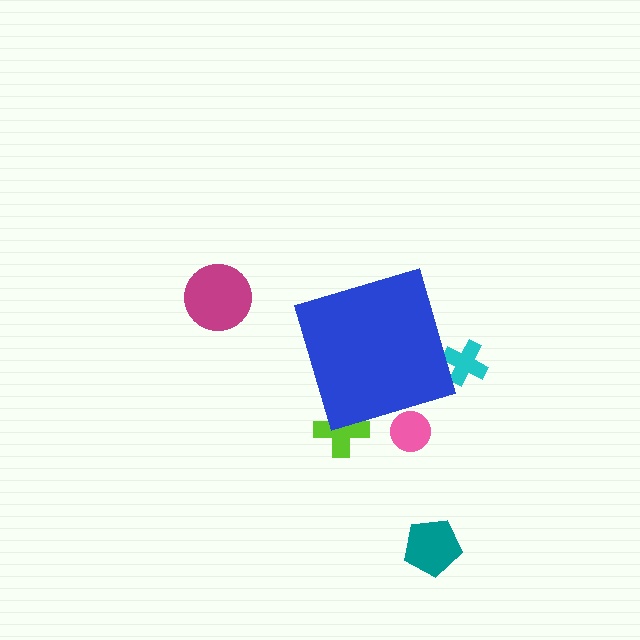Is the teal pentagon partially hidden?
No, the teal pentagon is fully visible.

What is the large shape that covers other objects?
A blue diamond.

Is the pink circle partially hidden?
Yes, the pink circle is partially hidden behind the blue diamond.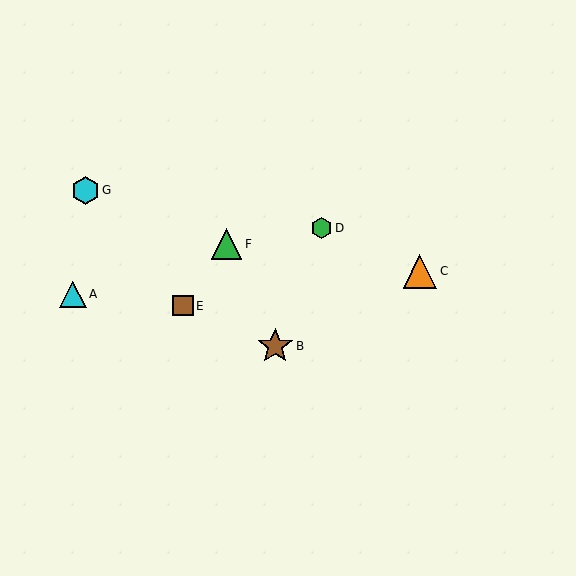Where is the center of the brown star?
The center of the brown star is at (275, 346).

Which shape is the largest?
The brown star (labeled B) is the largest.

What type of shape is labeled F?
Shape F is a green triangle.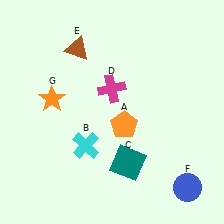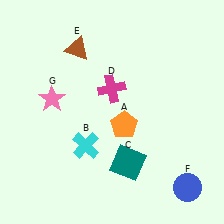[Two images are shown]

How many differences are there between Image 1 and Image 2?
There is 1 difference between the two images.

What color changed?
The star (G) changed from orange in Image 1 to pink in Image 2.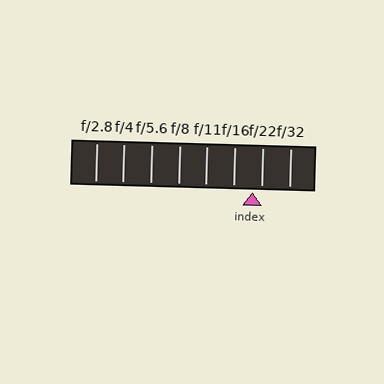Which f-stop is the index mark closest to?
The index mark is closest to f/22.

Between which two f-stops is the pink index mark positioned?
The index mark is between f/16 and f/22.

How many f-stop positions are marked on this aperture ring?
There are 8 f-stop positions marked.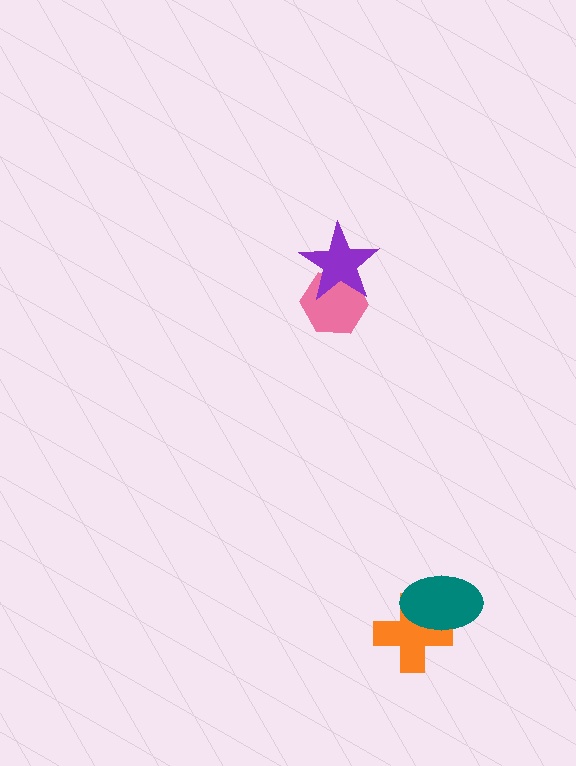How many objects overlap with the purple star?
1 object overlaps with the purple star.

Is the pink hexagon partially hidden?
Yes, it is partially covered by another shape.